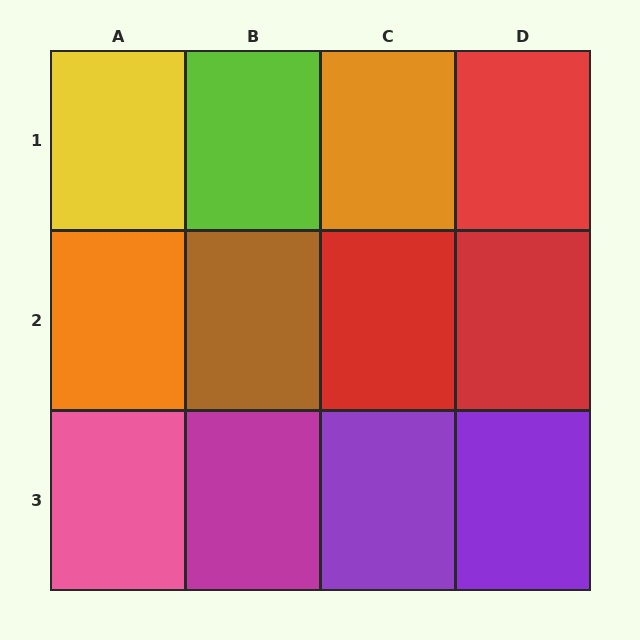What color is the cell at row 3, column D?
Purple.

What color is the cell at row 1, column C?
Orange.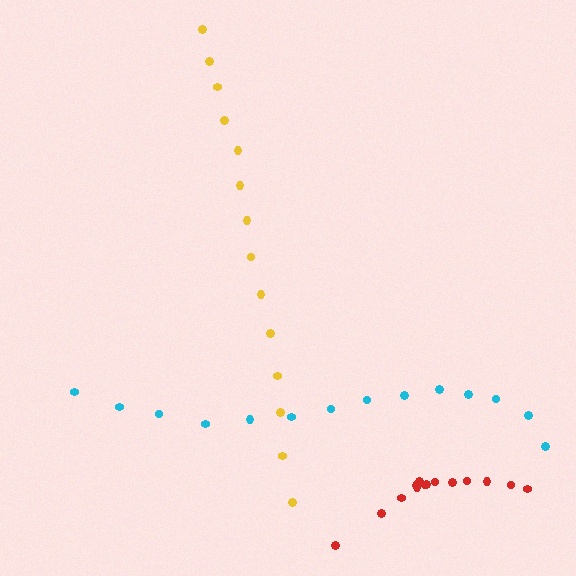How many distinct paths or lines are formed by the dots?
There are 3 distinct paths.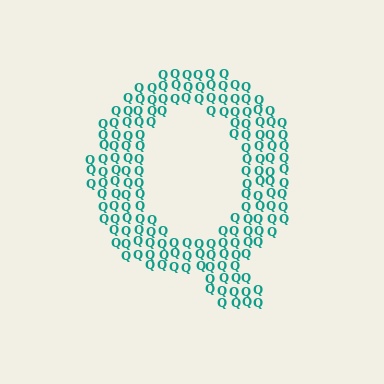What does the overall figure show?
The overall figure shows the letter Q.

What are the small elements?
The small elements are letter Q's.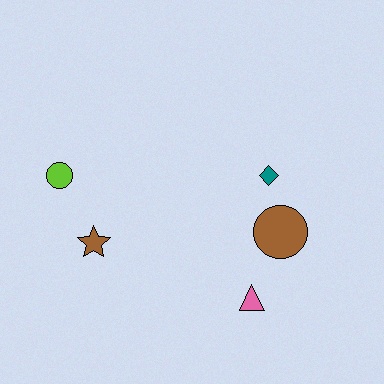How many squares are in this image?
There are no squares.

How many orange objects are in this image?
There are no orange objects.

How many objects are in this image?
There are 5 objects.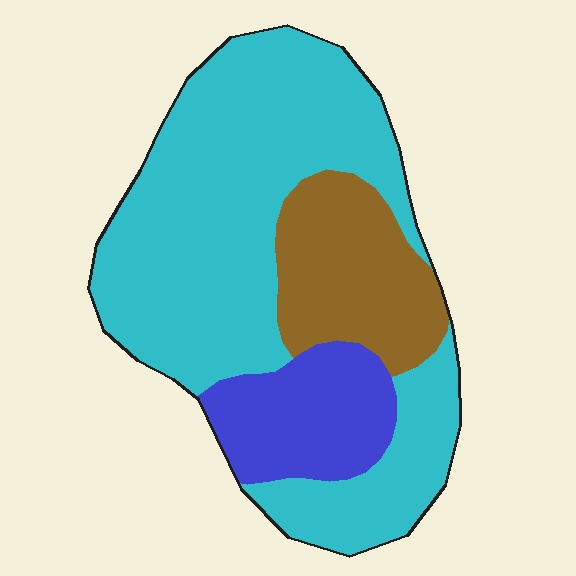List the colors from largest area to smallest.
From largest to smallest: cyan, brown, blue.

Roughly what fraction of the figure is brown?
Brown takes up about one fifth (1/5) of the figure.